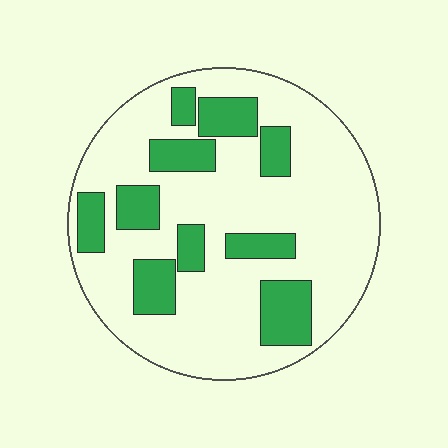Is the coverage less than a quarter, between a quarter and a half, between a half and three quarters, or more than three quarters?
Between a quarter and a half.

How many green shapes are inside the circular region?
10.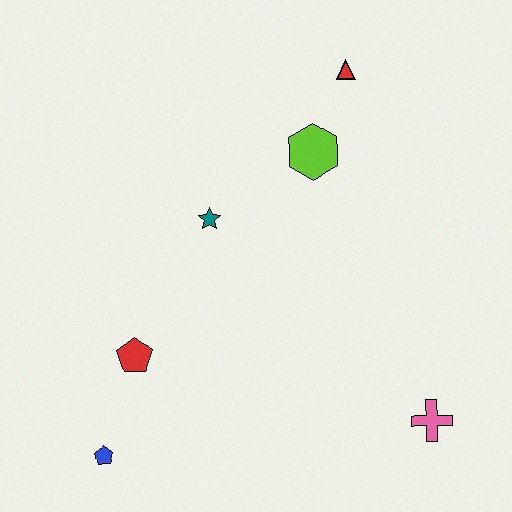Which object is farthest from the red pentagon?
The red triangle is farthest from the red pentagon.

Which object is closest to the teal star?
The lime hexagon is closest to the teal star.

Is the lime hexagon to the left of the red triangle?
Yes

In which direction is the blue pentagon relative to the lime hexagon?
The blue pentagon is below the lime hexagon.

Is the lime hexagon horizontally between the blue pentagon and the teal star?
No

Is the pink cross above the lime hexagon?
No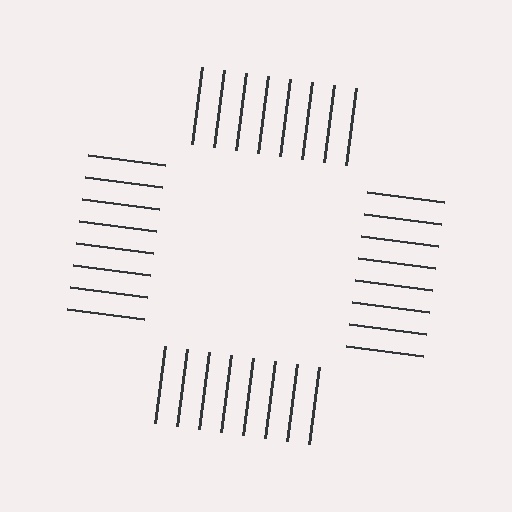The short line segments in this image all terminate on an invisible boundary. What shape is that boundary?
An illusory square — the line segments terminate on its edges but no continuous stroke is drawn.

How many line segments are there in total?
32 — 8 along each of the 4 edges.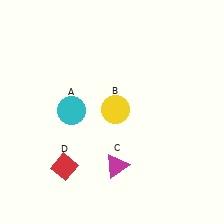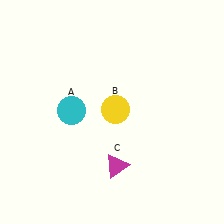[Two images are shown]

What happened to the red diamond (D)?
The red diamond (D) was removed in Image 2. It was in the bottom-left area of Image 1.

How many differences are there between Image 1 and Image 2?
There is 1 difference between the two images.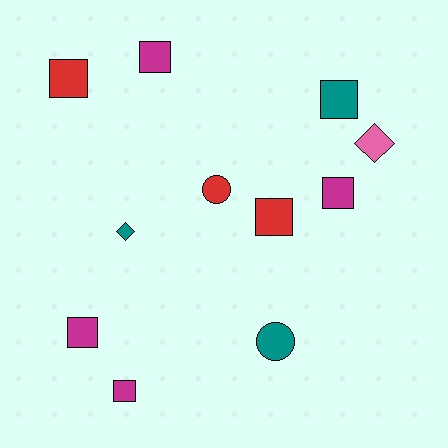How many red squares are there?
There are 2 red squares.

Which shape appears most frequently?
Square, with 7 objects.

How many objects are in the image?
There are 11 objects.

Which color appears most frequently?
Magenta, with 4 objects.